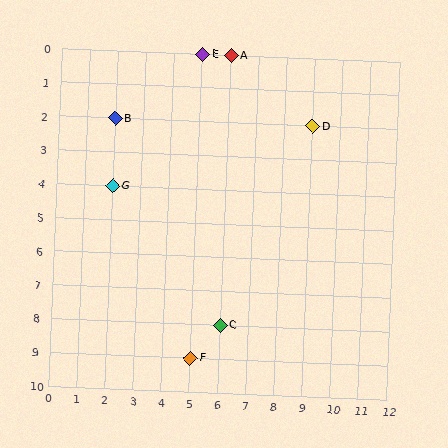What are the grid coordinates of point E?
Point E is at grid coordinates (5, 0).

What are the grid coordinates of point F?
Point F is at grid coordinates (5, 9).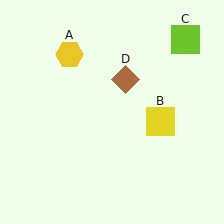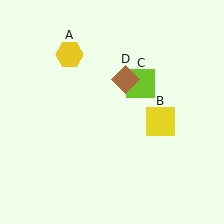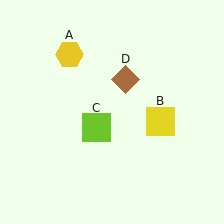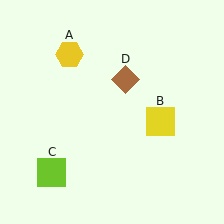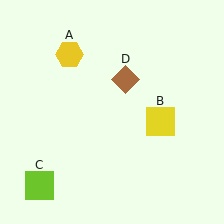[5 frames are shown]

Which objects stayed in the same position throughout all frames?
Yellow hexagon (object A) and yellow square (object B) and brown diamond (object D) remained stationary.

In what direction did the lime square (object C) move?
The lime square (object C) moved down and to the left.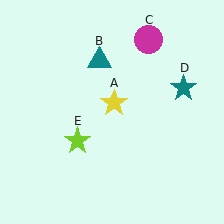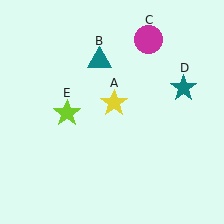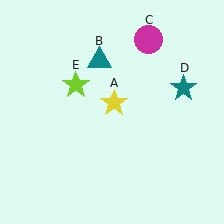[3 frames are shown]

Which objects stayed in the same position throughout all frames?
Yellow star (object A) and teal triangle (object B) and magenta circle (object C) and teal star (object D) remained stationary.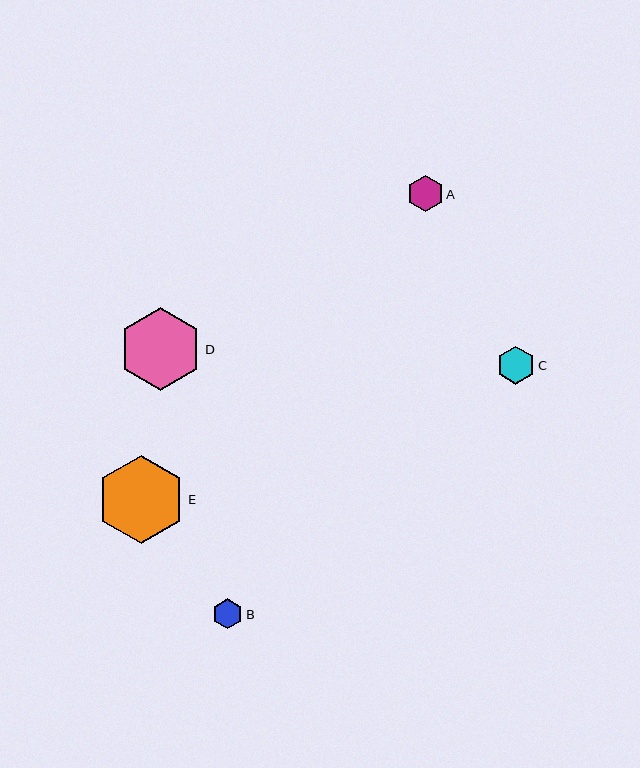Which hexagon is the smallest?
Hexagon B is the smallest with a size of approximately 30 pixels.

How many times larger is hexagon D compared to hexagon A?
Hexagon D is approximately 2.3 times the size of hexagon A.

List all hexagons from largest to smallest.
From largest to smallest: E, D, C, A, B.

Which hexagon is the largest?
Hexagon E is the largest with a size of approximately 89 pixels.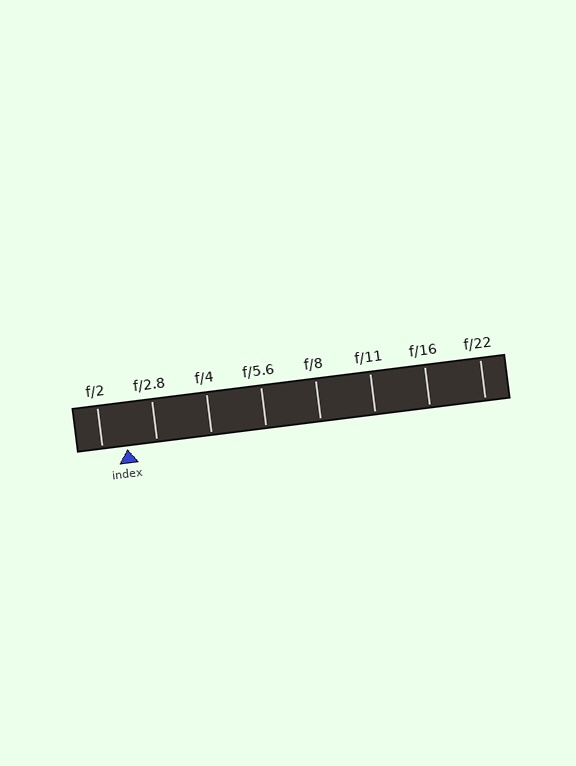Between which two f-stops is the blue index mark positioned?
The index mark is between f/2 and f/2.8.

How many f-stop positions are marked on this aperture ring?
There are 8 f-stop positions marked.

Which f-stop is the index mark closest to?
The index mark is closest to f/2.